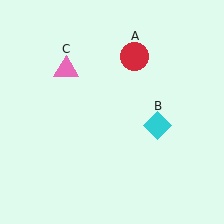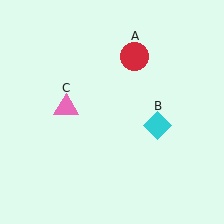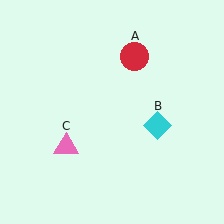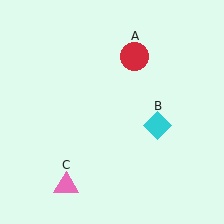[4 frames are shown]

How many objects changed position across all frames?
1 object changed position: pink triangle (object C).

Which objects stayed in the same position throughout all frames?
Red circle (object A) and cyan diamond (object B) remained stationary.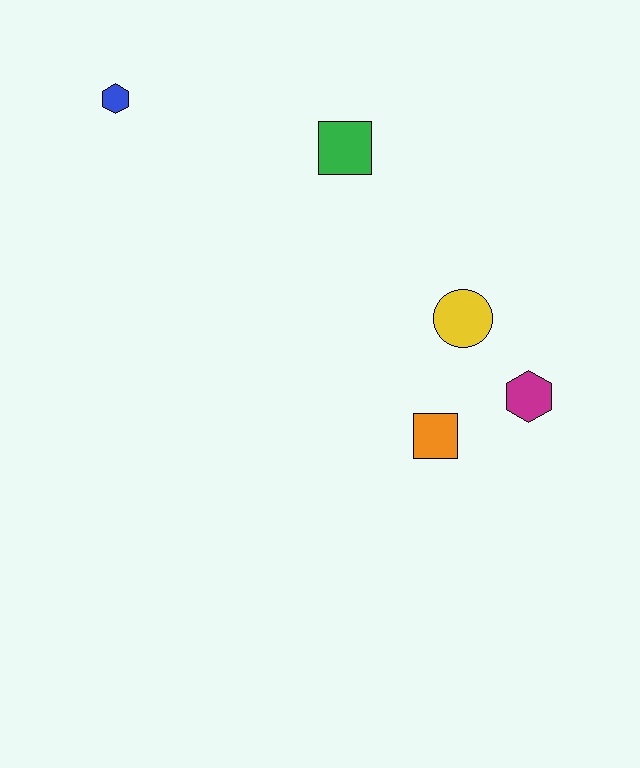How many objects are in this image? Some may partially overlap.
There are 5 objects.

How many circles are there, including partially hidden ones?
There is 1 circle.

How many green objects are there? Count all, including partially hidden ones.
There is 1 green object.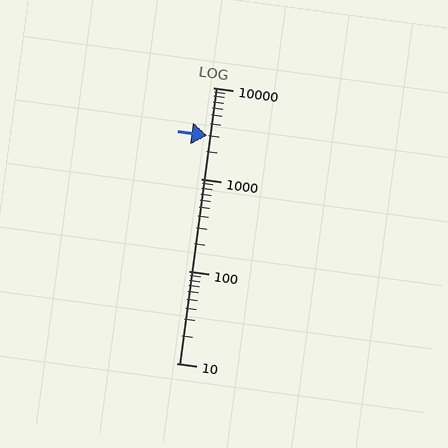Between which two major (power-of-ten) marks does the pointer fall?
The pointer is between 1000 and 10000.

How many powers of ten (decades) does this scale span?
The scale spans 3 decades, from 10 to 10000.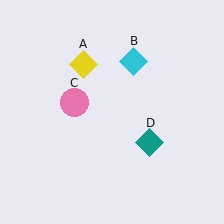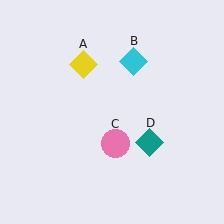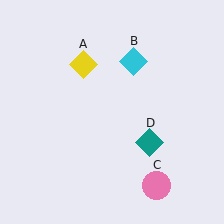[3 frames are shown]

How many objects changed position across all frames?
1 object changed position: pink circle (object C).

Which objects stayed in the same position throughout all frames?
Yellow diamond (object A) and cyan diamond (object B) and teal diamond (object D) remained stationary.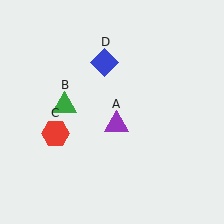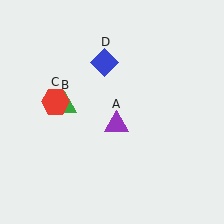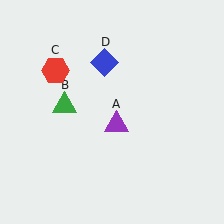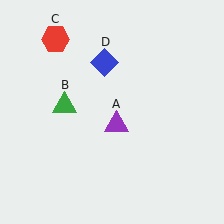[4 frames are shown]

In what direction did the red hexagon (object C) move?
The red hexagon (object C) moved up.